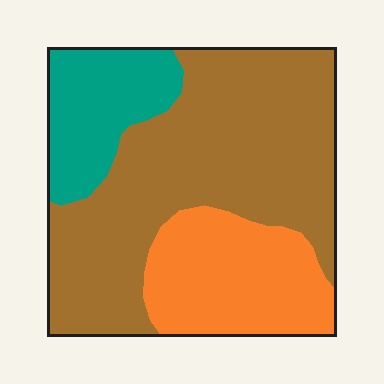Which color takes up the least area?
Teal, at roughly 20%.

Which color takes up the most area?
Brown, at roughly 60%.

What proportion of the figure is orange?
Orange takes up less than a quarter of the figure.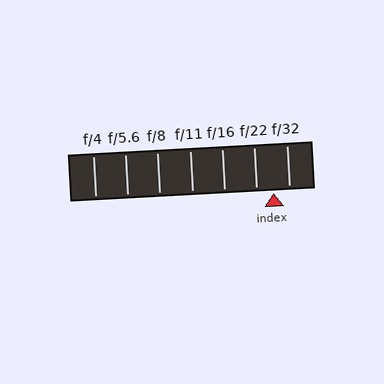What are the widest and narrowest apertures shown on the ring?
The widest aperture shown is f/4 and the narrowest is f/32.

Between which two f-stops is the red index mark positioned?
The index mark is between f/22 and f/32.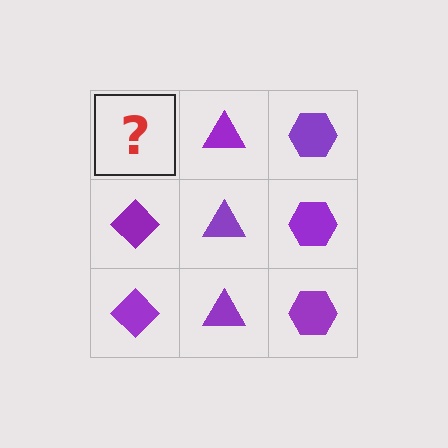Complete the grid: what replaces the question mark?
The question mark should be replaced with a purple diamond.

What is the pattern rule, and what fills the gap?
The rule is that each column has a consistent shape. The gap should be filled with a purple diamond.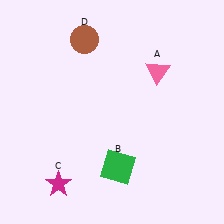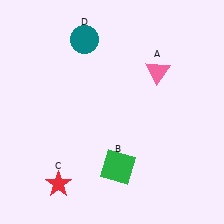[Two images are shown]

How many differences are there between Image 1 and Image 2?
There are 2 differences between the two images.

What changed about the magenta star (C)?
In Image 1, C is magenta. In Image 2, it changed to red.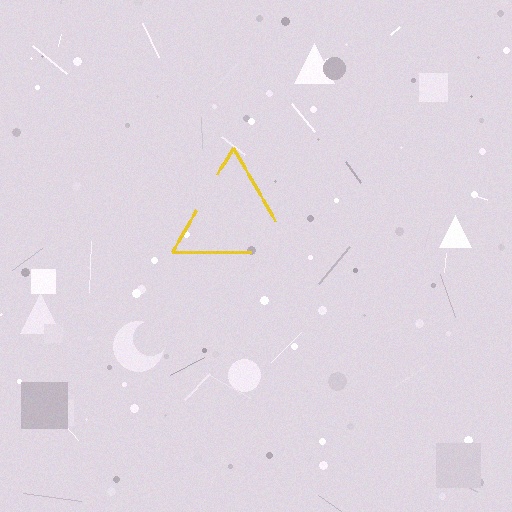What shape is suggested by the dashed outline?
The dashed outline suggests a triangle.